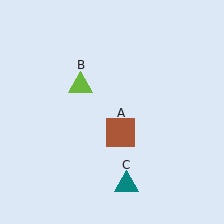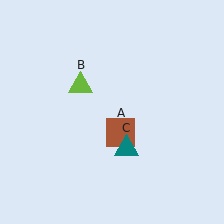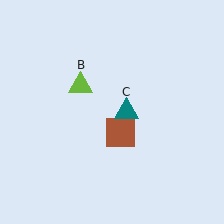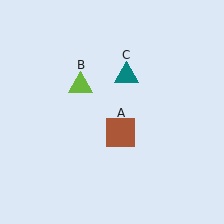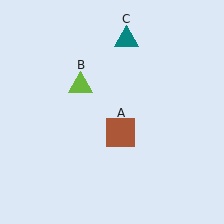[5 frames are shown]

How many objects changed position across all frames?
1 object changed position: teal triangle (object C).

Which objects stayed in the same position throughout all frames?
Brown square (object A) and lime triangle (object B) remained stationary.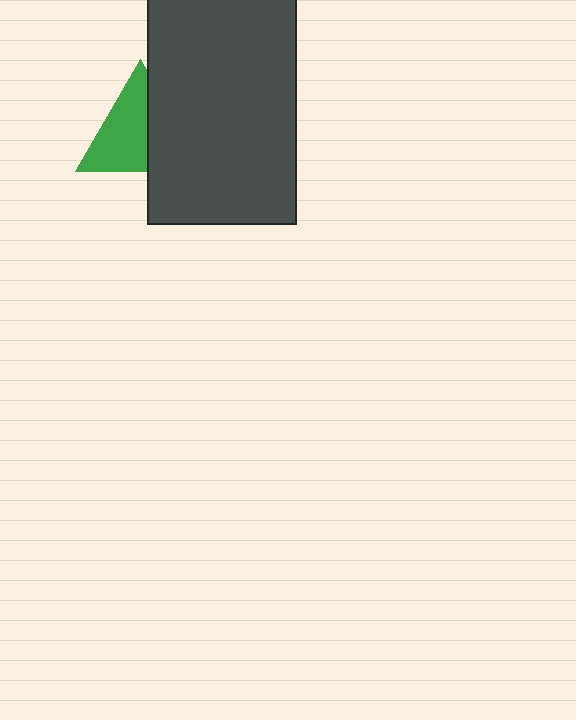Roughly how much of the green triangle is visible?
About half of it is visible (roughly 60%).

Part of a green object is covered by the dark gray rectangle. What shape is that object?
It is a triangle.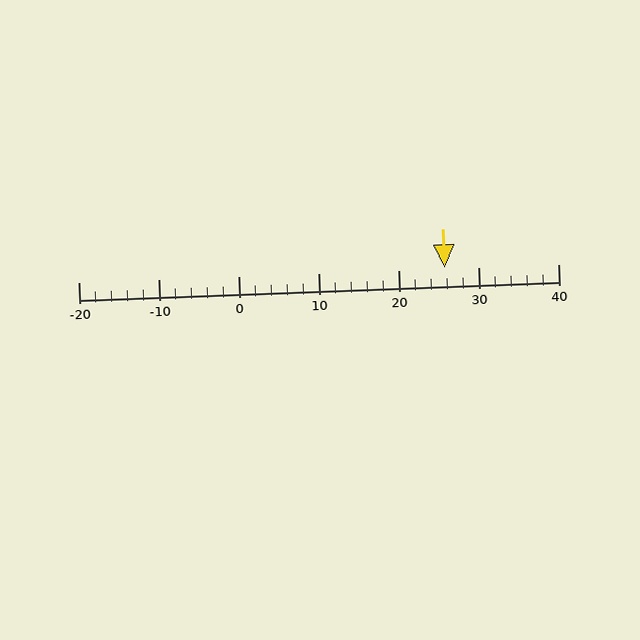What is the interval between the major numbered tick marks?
The major tick marks are spaced 10 units apart.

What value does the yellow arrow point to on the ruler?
The yellow arrow points to approximately 26.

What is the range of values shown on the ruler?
The ruler shows values from -20 to 40.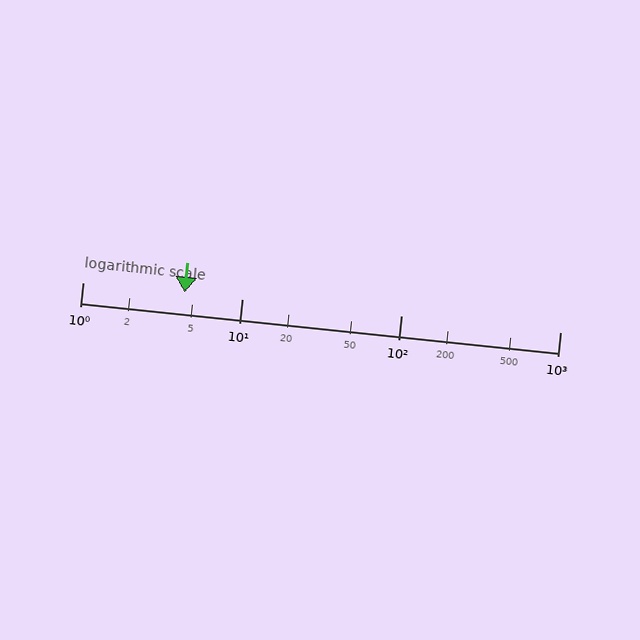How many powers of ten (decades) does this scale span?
The scale spans 3 decades, from 1 to 1000.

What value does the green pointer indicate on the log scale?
The pointer indicates approximately 4.4.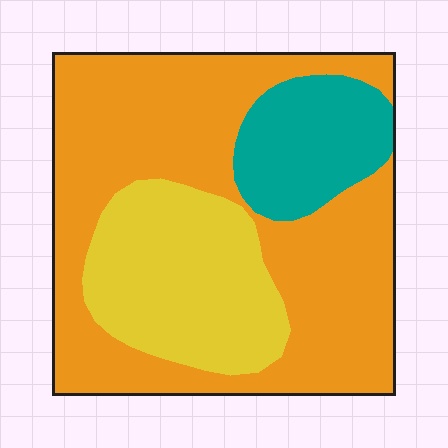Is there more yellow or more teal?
Yellow.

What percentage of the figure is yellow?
Yellow covers roughly 25% of the figure.